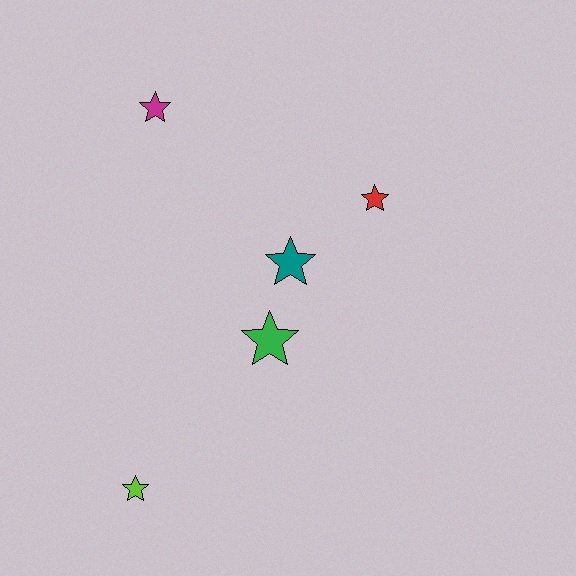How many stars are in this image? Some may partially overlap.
There are 5 stars.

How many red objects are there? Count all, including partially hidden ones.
There is 1 red object.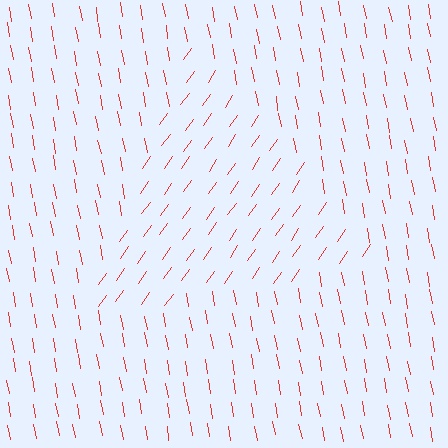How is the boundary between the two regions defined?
The boundary is defined purely by a change in line orientation (approximately 45 degrees difference). All lines are the same color and thickness.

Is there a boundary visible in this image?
Yes, there is a texture boundary formed by a change in line orientation.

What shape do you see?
I see a triangle.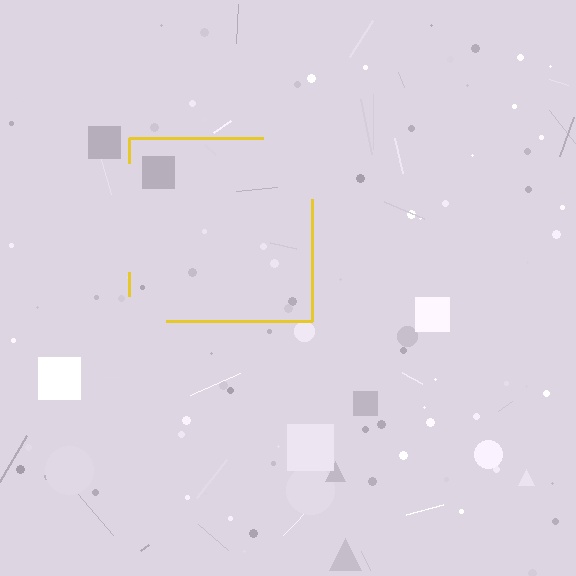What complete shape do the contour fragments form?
The contour fragments form a square.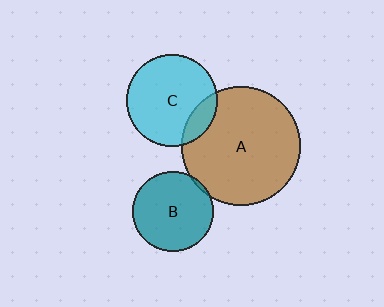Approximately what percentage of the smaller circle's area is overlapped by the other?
Approximately 15%.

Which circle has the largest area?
Circle A (brown).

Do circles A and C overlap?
Yes.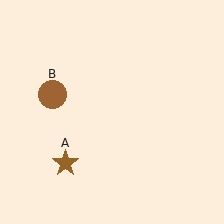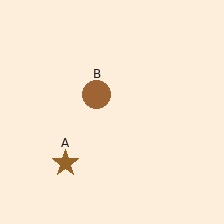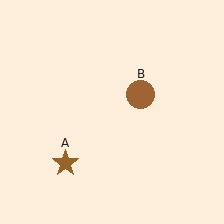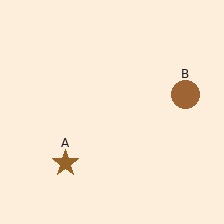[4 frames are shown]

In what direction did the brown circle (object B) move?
The brown circle (object B) moved right.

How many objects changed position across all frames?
1 object changed position: brown circle (object B).